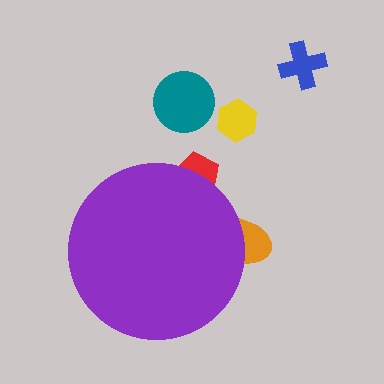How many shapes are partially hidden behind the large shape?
2 shapes are partially hidden.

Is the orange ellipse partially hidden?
Yes, the orange ellipse is partially hidden behind the purple circle.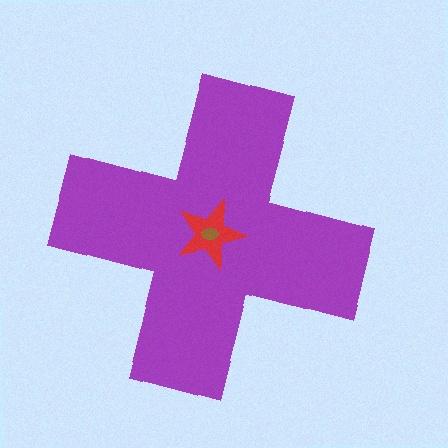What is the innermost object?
The brown ellipse.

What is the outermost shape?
The purple cross.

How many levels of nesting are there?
3.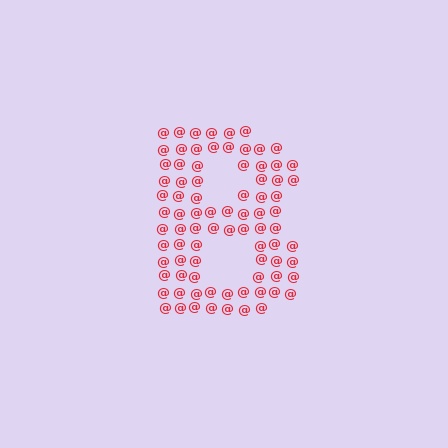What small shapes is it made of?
It is made of small at signs.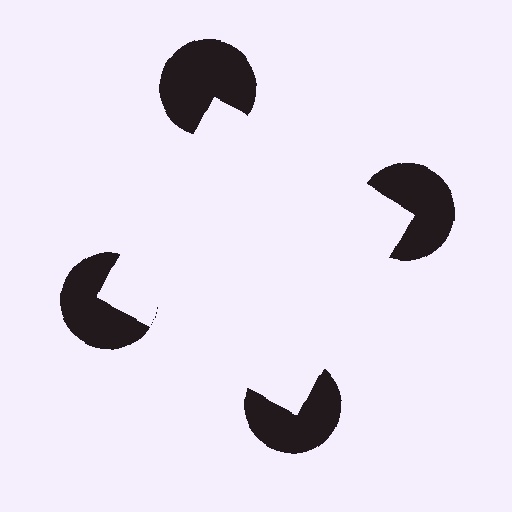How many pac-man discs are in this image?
There are 4 — one at each vertex of the illusory square.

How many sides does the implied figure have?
4 sides.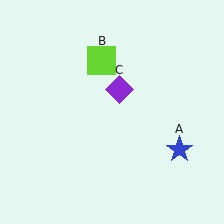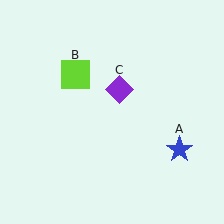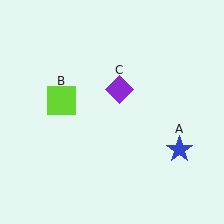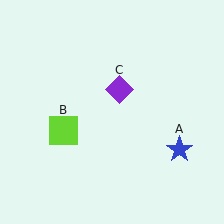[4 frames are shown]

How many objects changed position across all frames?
1 object changed position: lime square (object B).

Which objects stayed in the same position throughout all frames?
Blue star (object A) and purple diamond (object C) remained stationary.